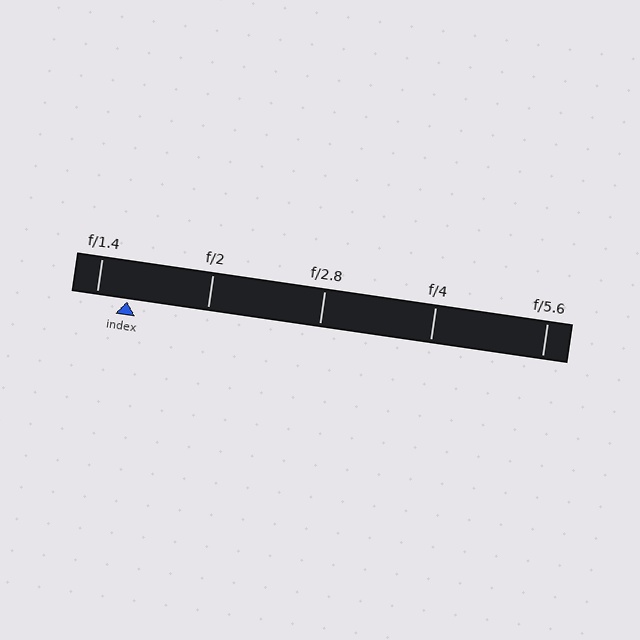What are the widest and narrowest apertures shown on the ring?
The widest aperture shown is f/1.4 and the narrowest is f/5.6.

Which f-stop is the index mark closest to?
The index mark is closest to f/1.4.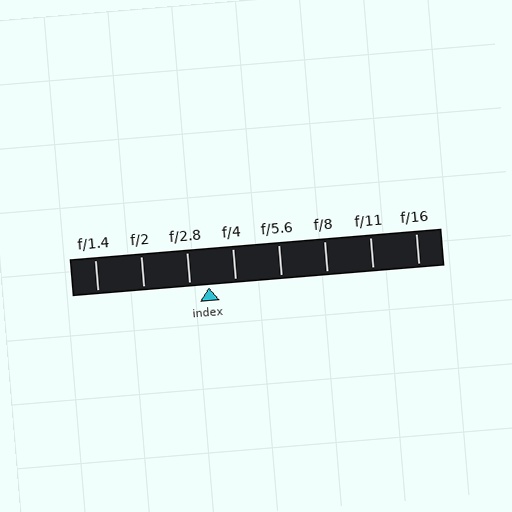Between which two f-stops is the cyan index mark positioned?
The index mark is between f/2.8 and f/4.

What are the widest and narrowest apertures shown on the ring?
The widest aperture shown is f/1.4 and the narrowest is f/16.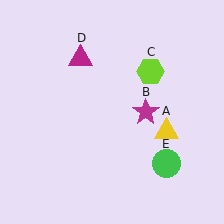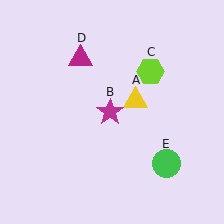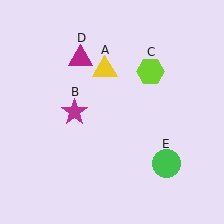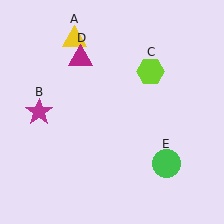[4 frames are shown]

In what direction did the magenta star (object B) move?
The magenta star (object B) moved left.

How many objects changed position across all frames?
2 objects changed position: yellow triangle (object A), magenta star (object B).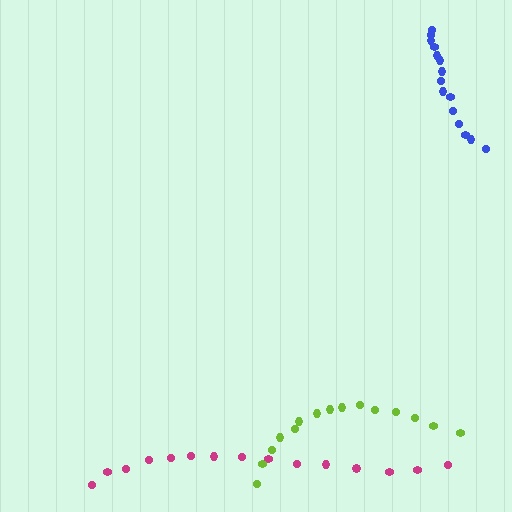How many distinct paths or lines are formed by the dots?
There are 3 distinct paths.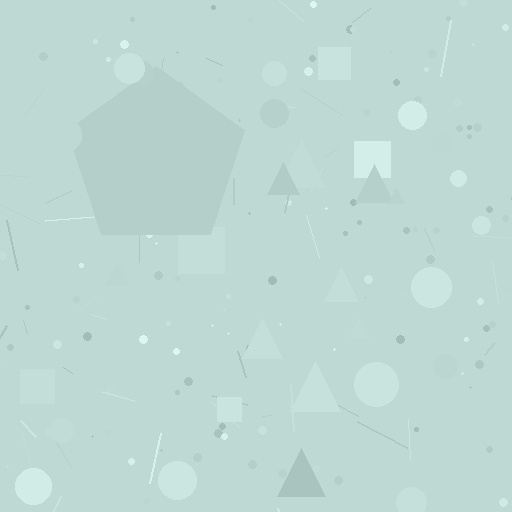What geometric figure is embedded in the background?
A pentagon is embedded in the background.